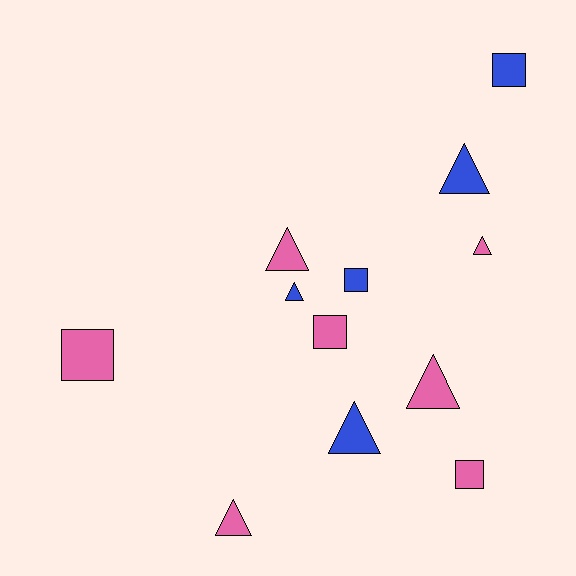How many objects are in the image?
There are 12 objects.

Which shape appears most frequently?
Triangle, with 7 objects.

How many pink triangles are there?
There are 4 pink triangles.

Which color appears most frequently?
Pink, with 7 objects.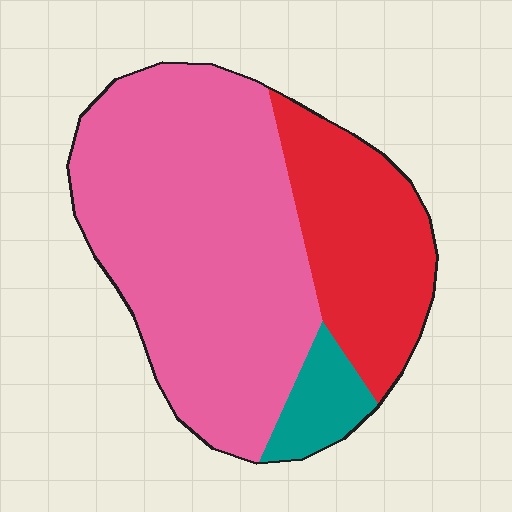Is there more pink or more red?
Pink.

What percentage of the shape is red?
Red covers 27% of the shape.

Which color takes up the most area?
Pink, at roughly 65%.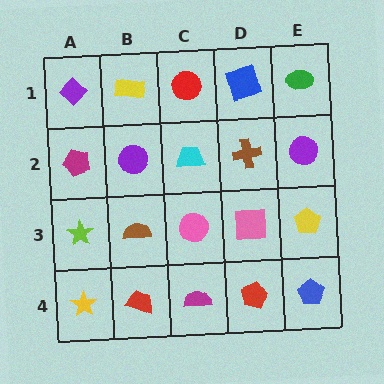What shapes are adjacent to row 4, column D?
A pink square (row 3, column D), a magenta semicircle (row 4, column C), a blue pentagon (row 4, column E).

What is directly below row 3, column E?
A blue pentagon.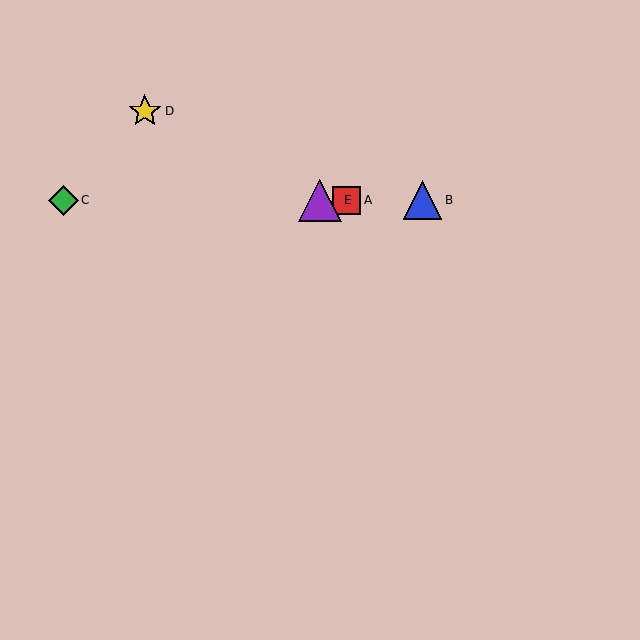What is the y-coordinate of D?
Object D is at y≈111.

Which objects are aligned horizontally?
Objects A, B, C, E are aligned horizontally.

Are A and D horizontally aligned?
No, A is at y≈200 and D is at y≈111.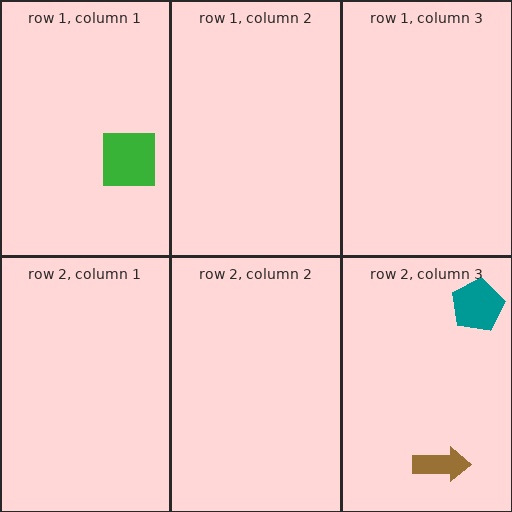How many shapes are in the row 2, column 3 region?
2.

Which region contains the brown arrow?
The row 2, column 3 region.